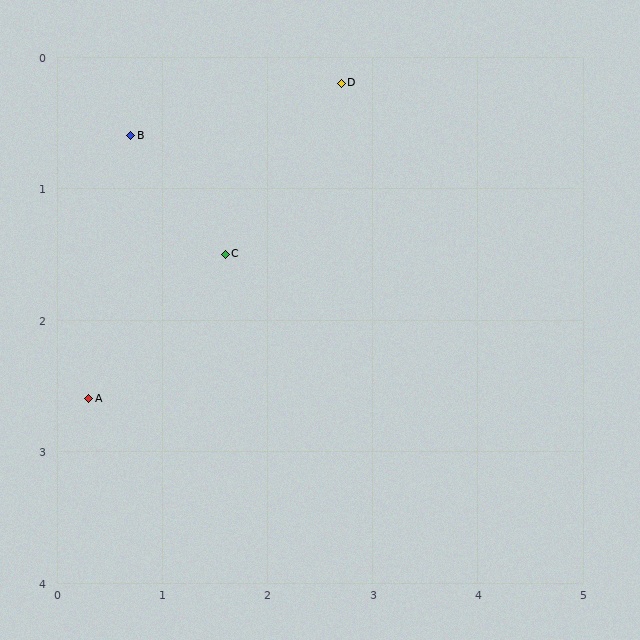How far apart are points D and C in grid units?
Points D and C are about 1.7 grid units apart.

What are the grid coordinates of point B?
Point B is at approximately (0.7, 0.6).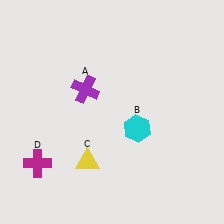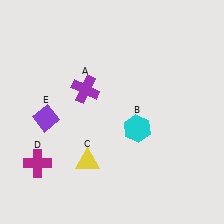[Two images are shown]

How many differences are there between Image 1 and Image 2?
There is 1 difference between the two images.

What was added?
A purple diamond (E) was added in Image 2.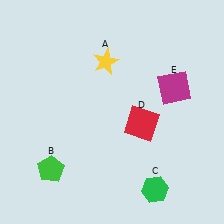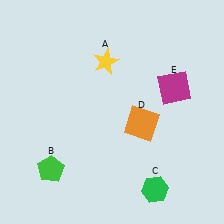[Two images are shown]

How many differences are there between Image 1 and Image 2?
There is 1 difference between the two images.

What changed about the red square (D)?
In Image 1, D is red. In Image 2, it changed to orange.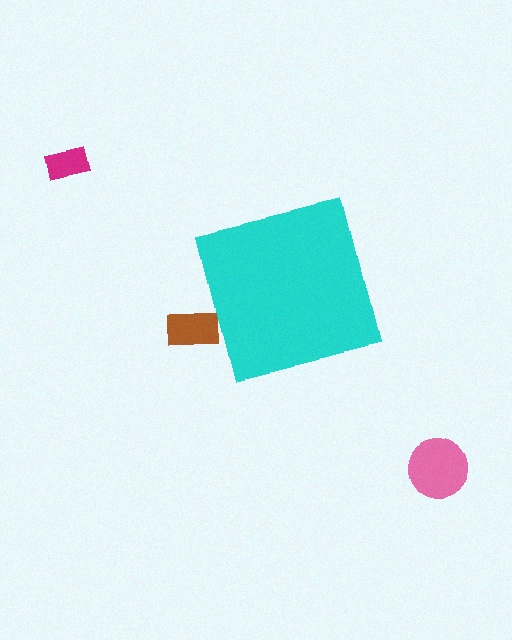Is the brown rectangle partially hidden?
Yes, the brown rectangle is partially hidden behind the cyan square.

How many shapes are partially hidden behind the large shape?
1 shape is partially hidden.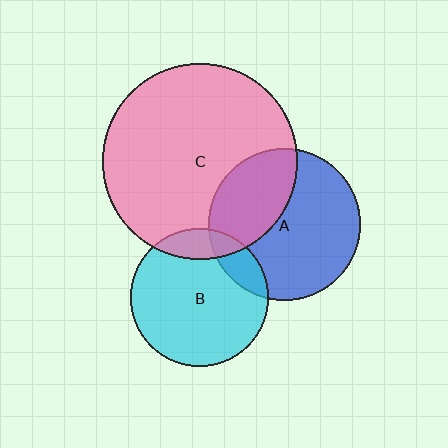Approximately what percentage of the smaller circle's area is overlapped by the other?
Approximately 35%.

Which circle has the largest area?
Circle C (pink).